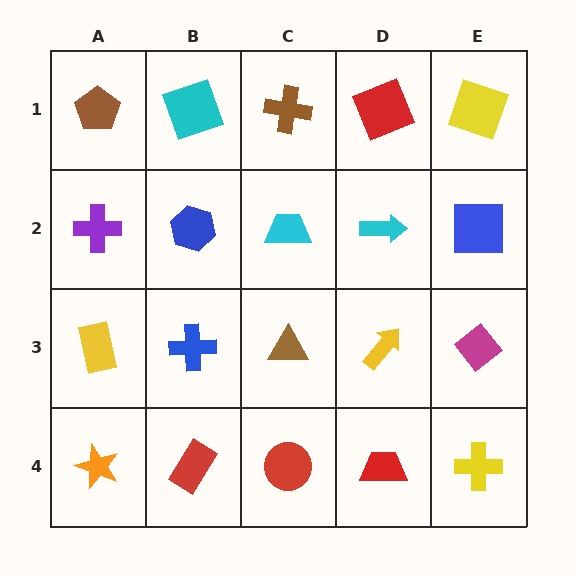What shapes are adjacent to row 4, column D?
A yellow arrow (row 3, column D), a red circle (row 4, column C), a yellow cross (row 4, column E).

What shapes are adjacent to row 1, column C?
A cyan trapezoid (row 2, column C), a cyan square (row 1, column B), a red square (row 1, column D).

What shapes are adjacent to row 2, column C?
A brown cross (row 1, column C), a brown triangle (row 3, column C), a blue hexagon (row 2, column B), a cyan arrow (row 2, column D).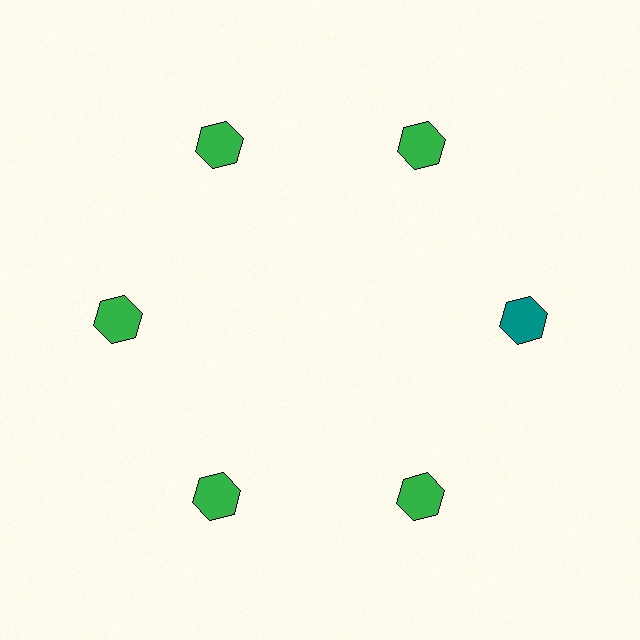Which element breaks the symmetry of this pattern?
The teal hexagon at roughly the 3 o'clock position breaks the symmetry. All other shapes are green hexagons.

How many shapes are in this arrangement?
There are 6 shapes arranged in a ring pattern.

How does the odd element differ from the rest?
It has a different color: teal instead of green.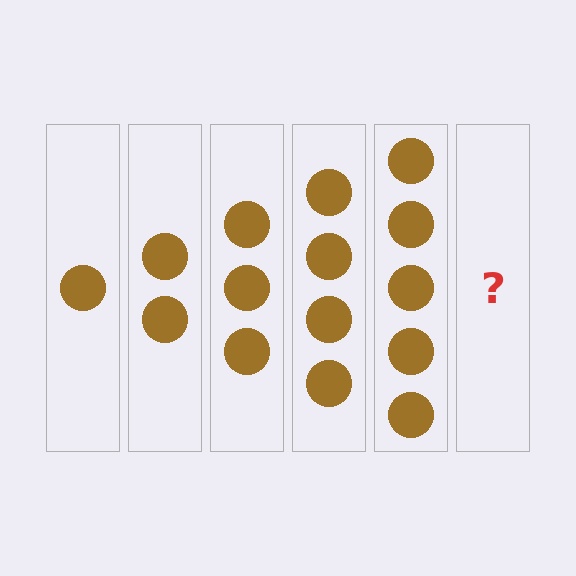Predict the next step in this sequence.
The next step is 6 circles.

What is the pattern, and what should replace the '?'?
The pattern is that each step adds one more circle. The '?' should be 6 circles.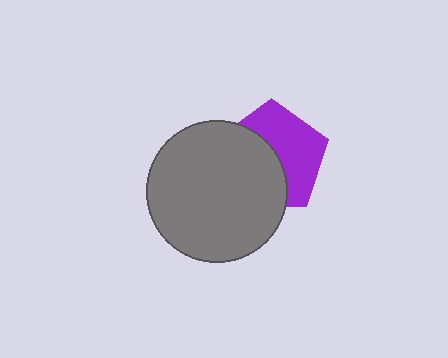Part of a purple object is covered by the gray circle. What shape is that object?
It is a pentagon.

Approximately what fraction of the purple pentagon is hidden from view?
Roughly 50% of the purple pentagon is hidden behind the gray circle.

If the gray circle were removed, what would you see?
You would see the complete purple pentagon.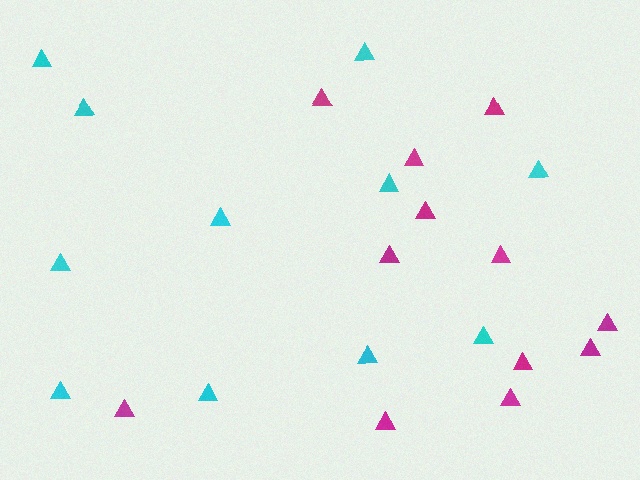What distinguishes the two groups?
There are 2 groups: one group of cyan triangles (11) and one group of magenta triangles (12).